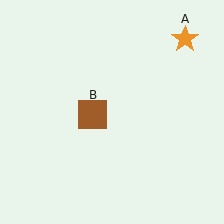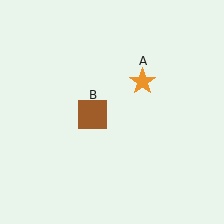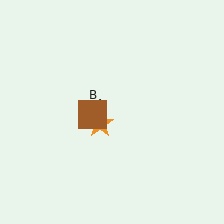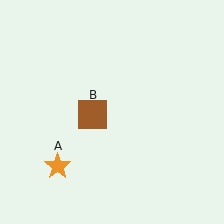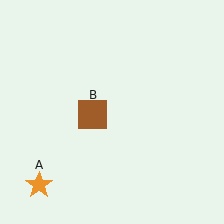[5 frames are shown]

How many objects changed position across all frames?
1 object changed position: orange star (object A).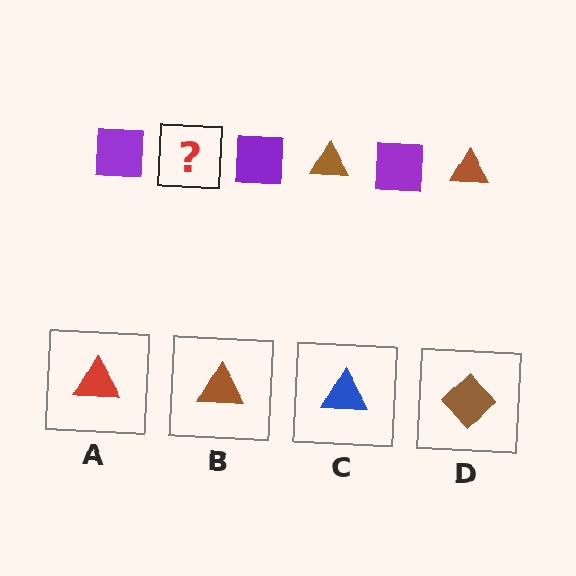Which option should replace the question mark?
Option B.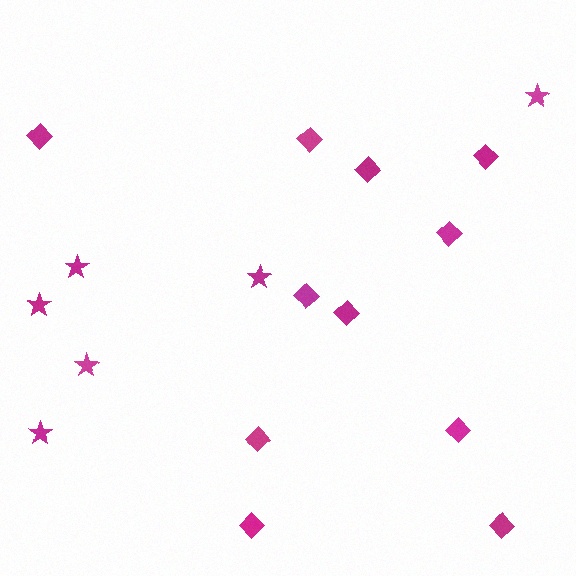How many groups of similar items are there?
There are 2 groups: one group of diamonds (11) and one group of stars (6).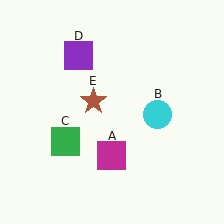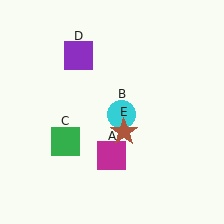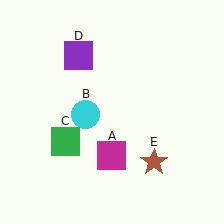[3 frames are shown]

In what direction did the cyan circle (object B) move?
The cyan circle (object B) moved left.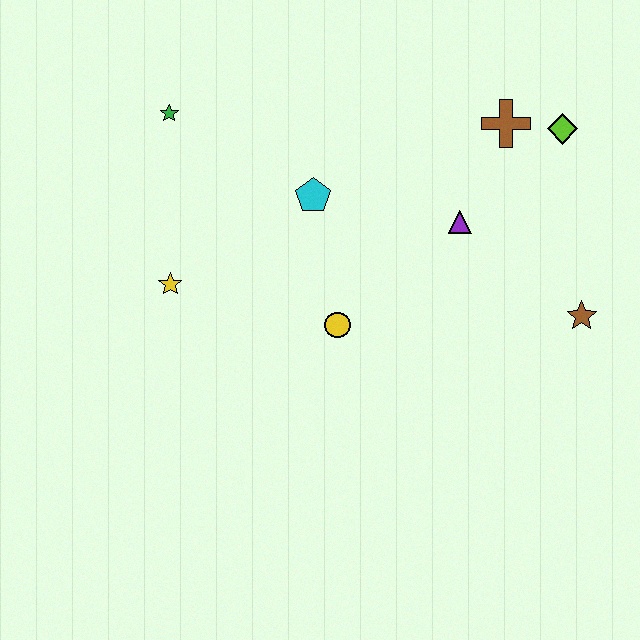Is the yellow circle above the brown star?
No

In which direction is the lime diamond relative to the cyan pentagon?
The lime diamond is to the right of the cyan pentagon.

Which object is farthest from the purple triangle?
The green star is farthest from the purple triangle.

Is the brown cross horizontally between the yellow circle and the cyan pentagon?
No